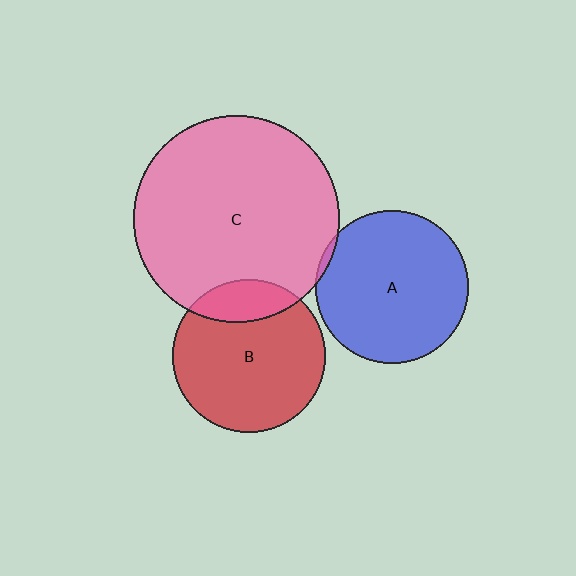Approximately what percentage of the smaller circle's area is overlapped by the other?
Approximately 5%.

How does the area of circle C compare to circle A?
Approximately 1.8 times.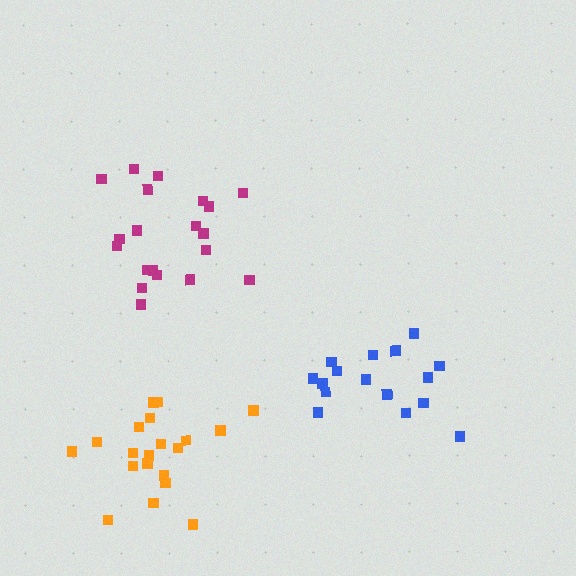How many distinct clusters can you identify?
There are 3 distinct clusters.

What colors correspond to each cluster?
The clusters are colored: blue, magenta, orange.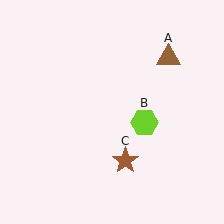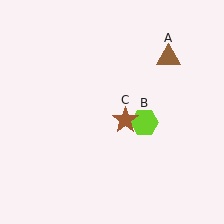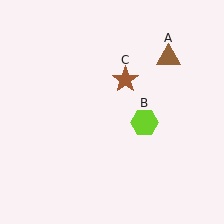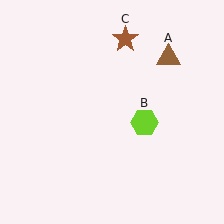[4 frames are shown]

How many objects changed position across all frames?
1 object changed position: brown star (object C).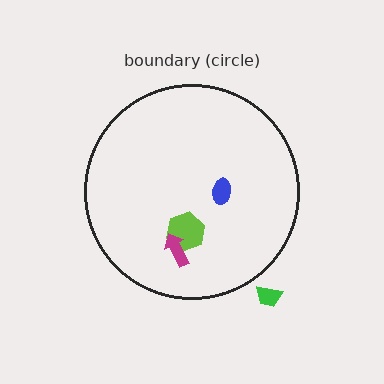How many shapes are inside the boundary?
3 inside, 1 outside.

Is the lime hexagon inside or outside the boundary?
Inside.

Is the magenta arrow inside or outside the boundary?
Inside.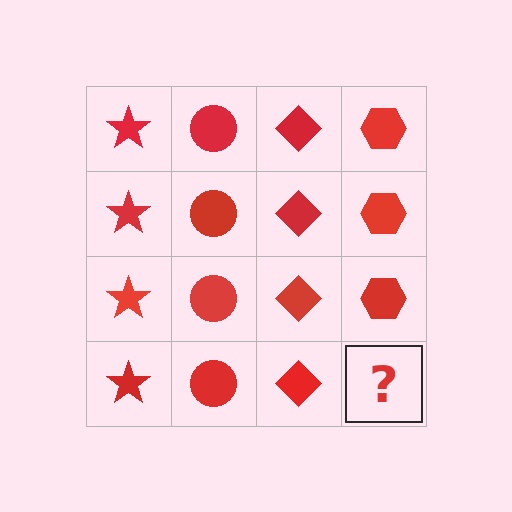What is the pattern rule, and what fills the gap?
The rule is that each column has a consistent shape. The gap should be filled with a red hexagon.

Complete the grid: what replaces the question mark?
The question mark should be replaced with a red hexagon.